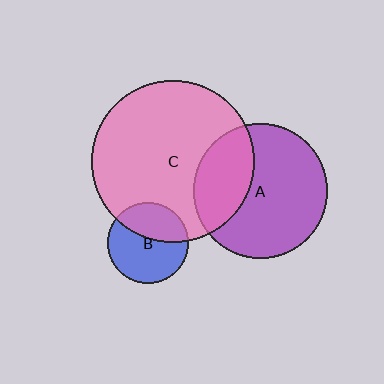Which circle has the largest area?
Circle C (pink).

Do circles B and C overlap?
Yes.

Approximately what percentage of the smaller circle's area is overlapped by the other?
Approximately 40%.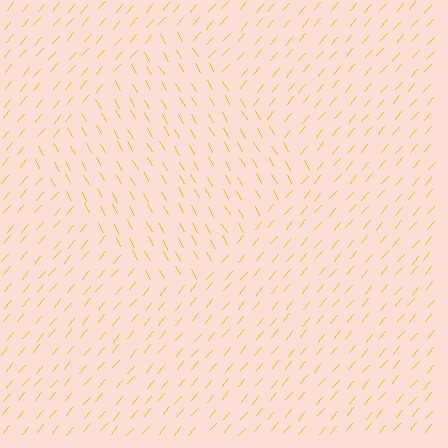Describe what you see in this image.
The image is filled with small yellow line segments. A diamond region in the image has lines oriented differently from the surrounding lines, creating a visible texture boundary.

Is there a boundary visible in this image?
Yes, there is a texture boundary formed by a change in line orientation.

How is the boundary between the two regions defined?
The boundary is defined purely by a change in line orientation (approximately 71 degrees difference). All lines are the same color and thickness.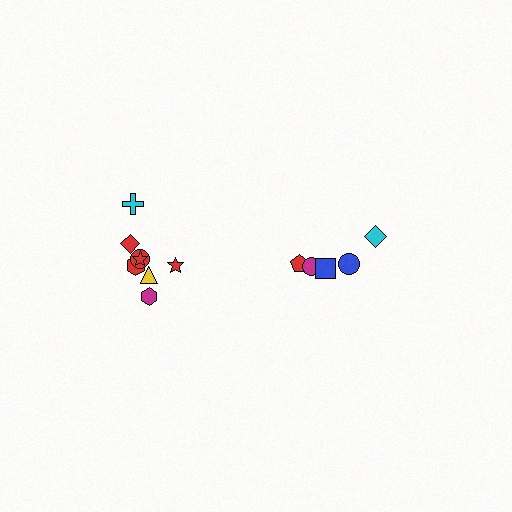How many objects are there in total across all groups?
There are 13 objects.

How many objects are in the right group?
There are 5 objects.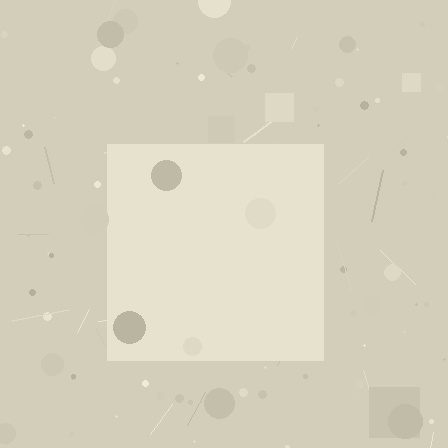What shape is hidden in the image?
A square is hidden in the image.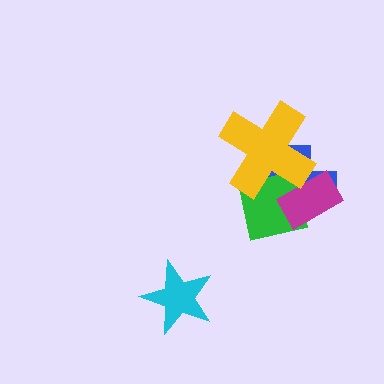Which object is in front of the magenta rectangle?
The yellow cross is in front of the magenta rectangle.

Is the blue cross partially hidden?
Yes, it is partially covered by another shape.